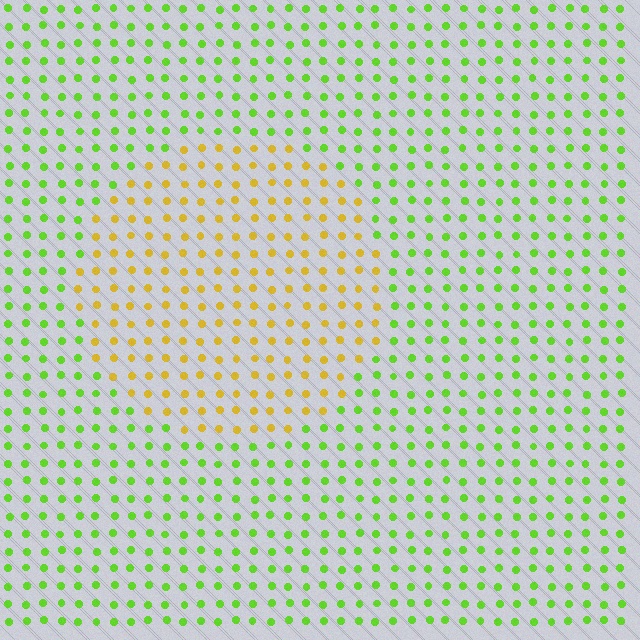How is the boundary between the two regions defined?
The boundary is defined purely by a slight shift in hue (about 53 degrees). Spacing, size, and orientation are identical on both sides.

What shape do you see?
I see a circle.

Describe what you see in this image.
The image is filled with small lime elements in a uniform arrangement. A circle-shaped region is visible where the elements are tinted to a slightly different hue, forming a subtle color boundary.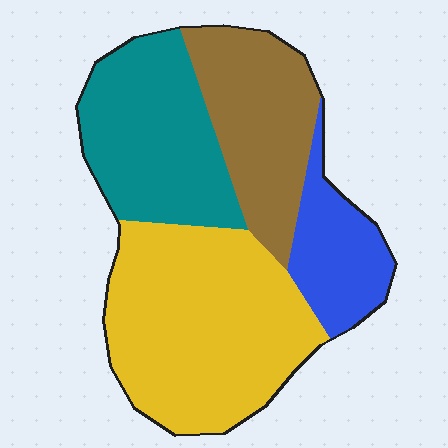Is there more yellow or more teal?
Yellow.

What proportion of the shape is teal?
Teal takes up about one quarter (1/4) of the shape.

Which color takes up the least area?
Blue, at roughly 15%.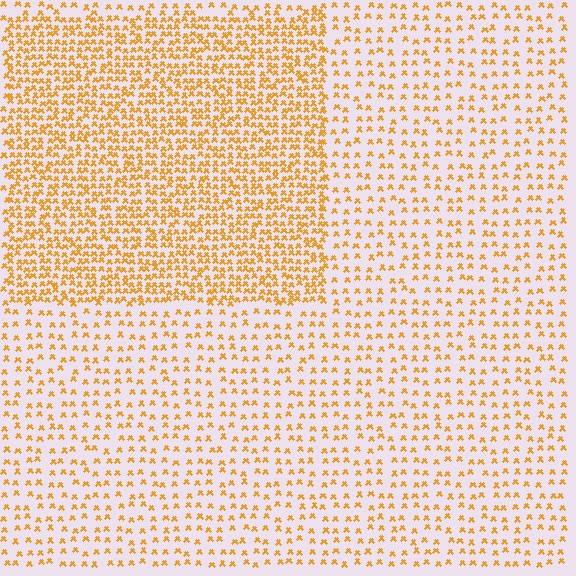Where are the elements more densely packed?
The elements are more densely packed inside the rectangle boundary.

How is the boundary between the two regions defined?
The boundary is defined by a change in element density (approximately 2.3x ratio). All elements are the same color, size, and shape.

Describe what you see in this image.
The image contains small orange elements arranged at two different densities. A rectangle-shaped region is visible where the elements are more densely packed than the surrounding area.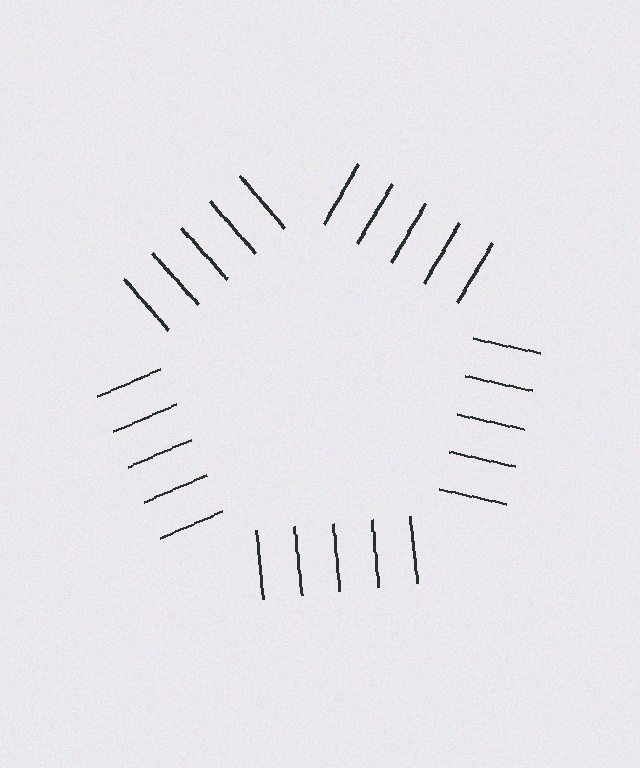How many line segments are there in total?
25 — 5 along each of the 5 edges.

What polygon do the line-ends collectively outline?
An illusory pentagon — the line segments terminate on its edges but no continuous stroke is drawn.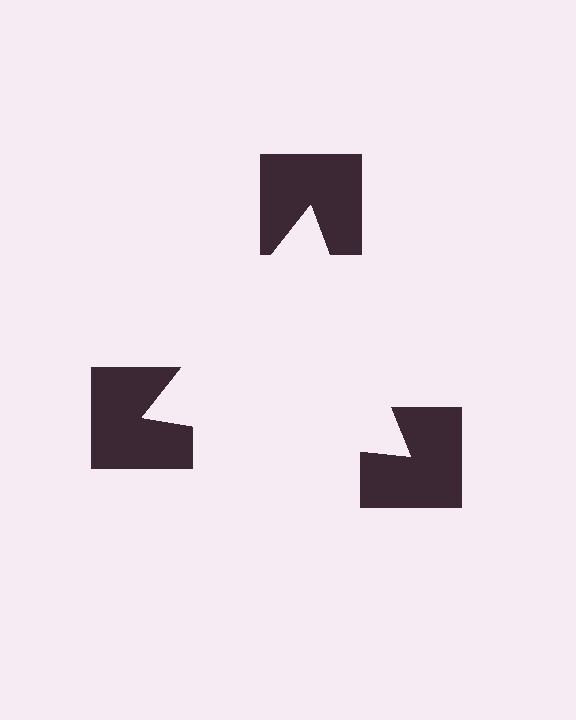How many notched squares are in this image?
There are 3 — one at each vertex of the illusory triangle.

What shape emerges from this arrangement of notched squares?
An illusory triangle — its edges are inferred from the aligned wedge cuts in the notched squares, not physically drawn.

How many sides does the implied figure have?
3 sides.